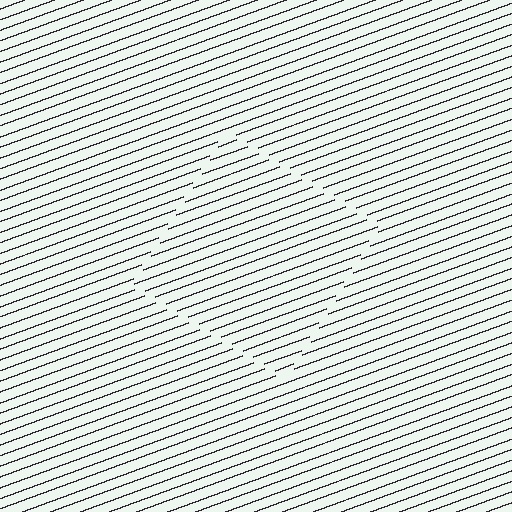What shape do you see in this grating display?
An illusory square. The interior of the shape contains the same grating, shifted by half a period — the contour is defined by the phase discontinuity where line-ends from the inner and outer gratings abut.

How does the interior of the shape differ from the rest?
The interior of the shape contains the same grating, shifted by half a period — the contour is defined by the phase discontinuity where line-ends from the inner and outer gratings abut.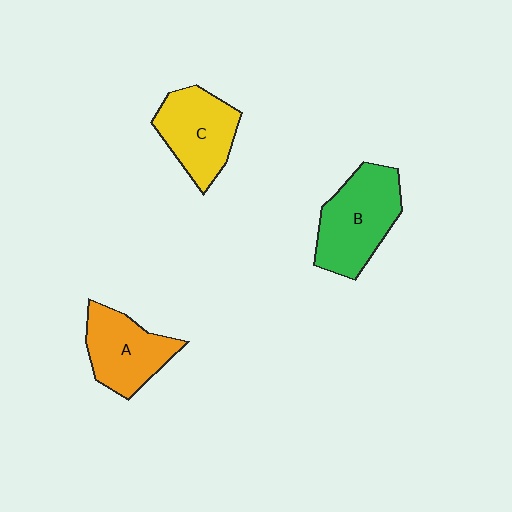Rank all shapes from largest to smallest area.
From largest to smallest: B (green), C (yellow), A (orange).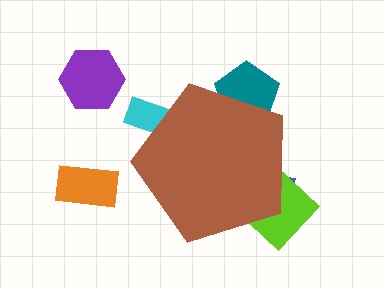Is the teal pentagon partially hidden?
Yes, the teal pentagon is partially hidden behind the brown pentagon.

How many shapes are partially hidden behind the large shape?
4 shapes are partially hidden.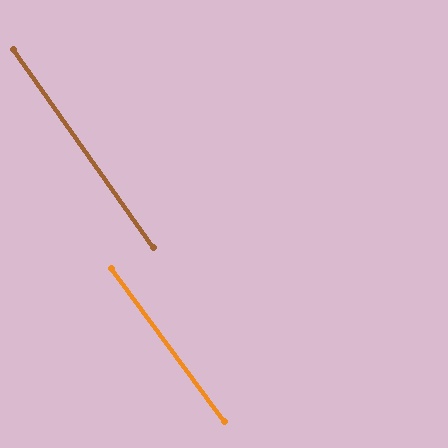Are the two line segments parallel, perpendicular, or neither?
Parallel — their directions differ by only 1.0°.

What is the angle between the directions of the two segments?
Approximately 1 degree.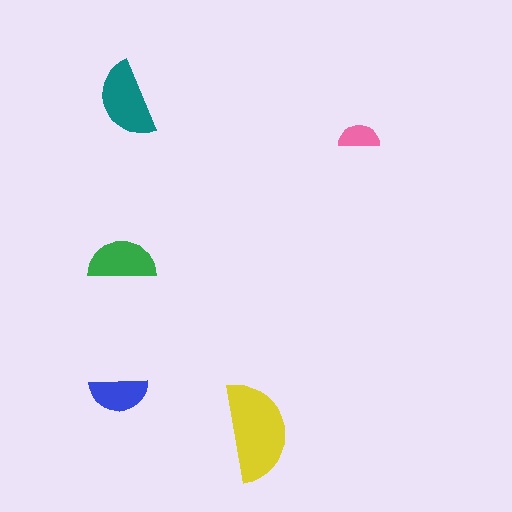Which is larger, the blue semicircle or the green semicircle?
The green one.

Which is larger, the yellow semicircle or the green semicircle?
The yellow one.